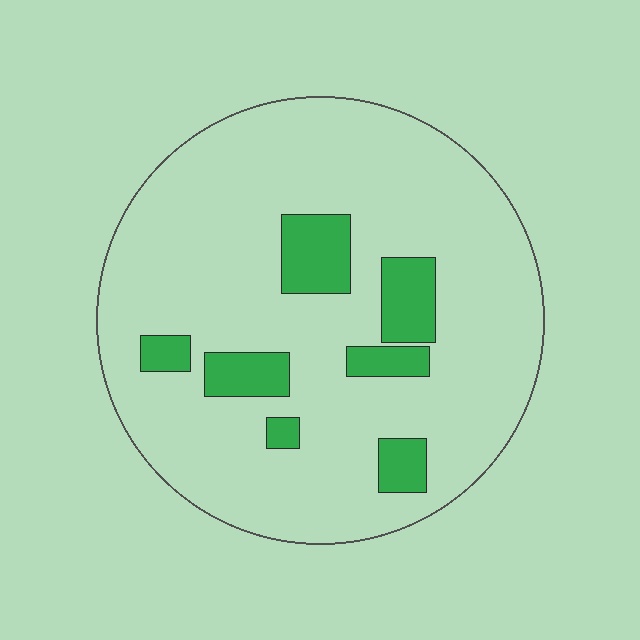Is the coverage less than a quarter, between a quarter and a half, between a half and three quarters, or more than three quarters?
Less than a quarter.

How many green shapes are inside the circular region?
7.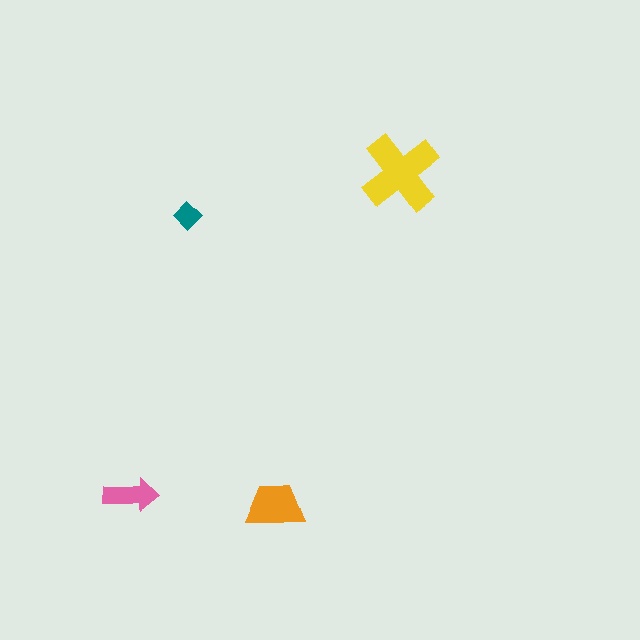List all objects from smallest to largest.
The teal diamond, the pink arrow, the orange trapezoid, the yellow cross.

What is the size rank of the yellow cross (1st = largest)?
1st.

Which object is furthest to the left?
The pink arrow is leftmost.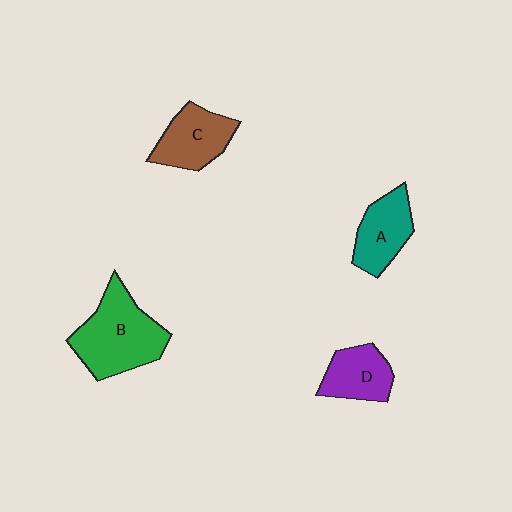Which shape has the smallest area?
Shape D (purple).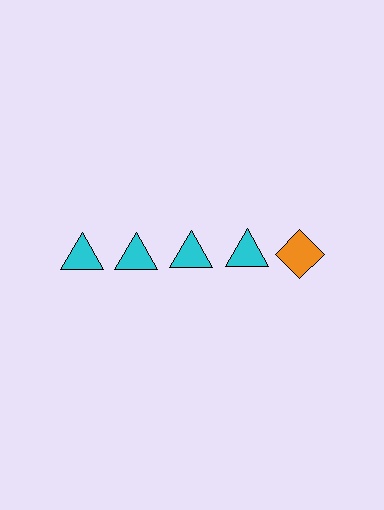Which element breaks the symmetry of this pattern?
The orange diamond in the top row, rightmost column breaks the symmetry. All other shapes are cyan triangles.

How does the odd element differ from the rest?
It differs in both color (orange instead of cyan) and shape (diamond instead of triangle).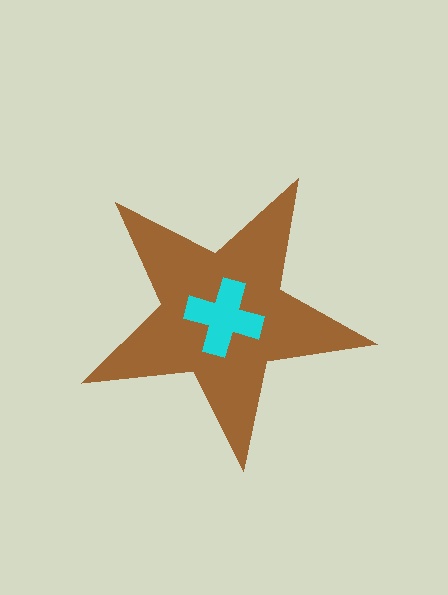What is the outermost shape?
The brown star.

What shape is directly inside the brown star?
The cyan cross.